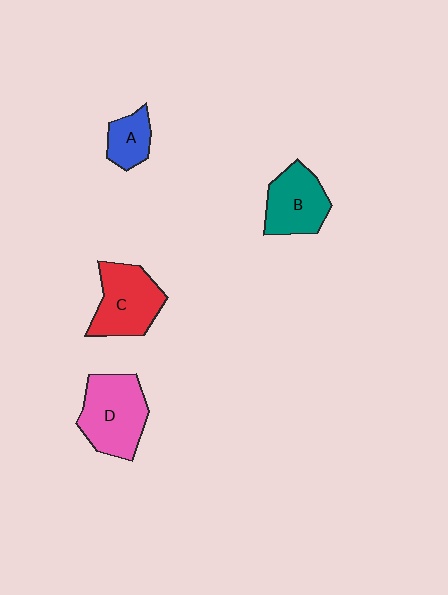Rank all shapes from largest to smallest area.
From largest to smallest: D (pink), C (red), B (teal), A (blue).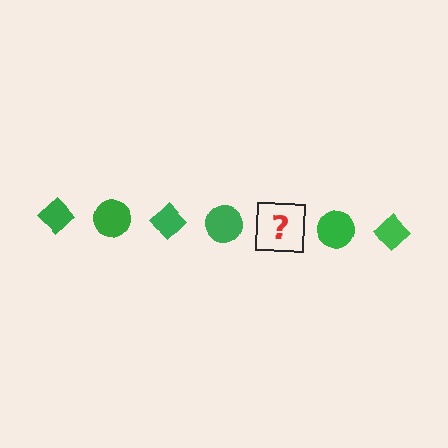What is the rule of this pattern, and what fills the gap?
The rule is that the pattern cycles through diamond, circle shapes in green. The gap should be filled with a green diamond.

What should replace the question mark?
The question mark should be replaced with a green diamond.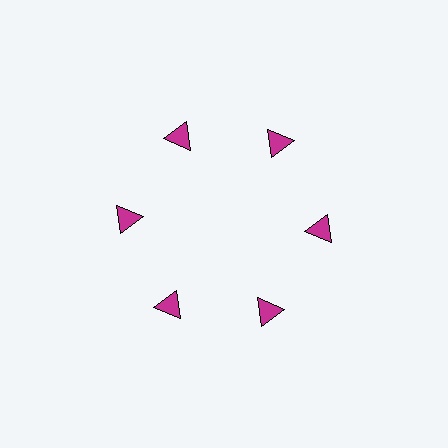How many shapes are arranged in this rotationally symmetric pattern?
There are 6 shapes, arranged in 6 groups of 1.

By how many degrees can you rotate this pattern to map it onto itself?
The pattern maps onto itself every 60 degrees of rotation.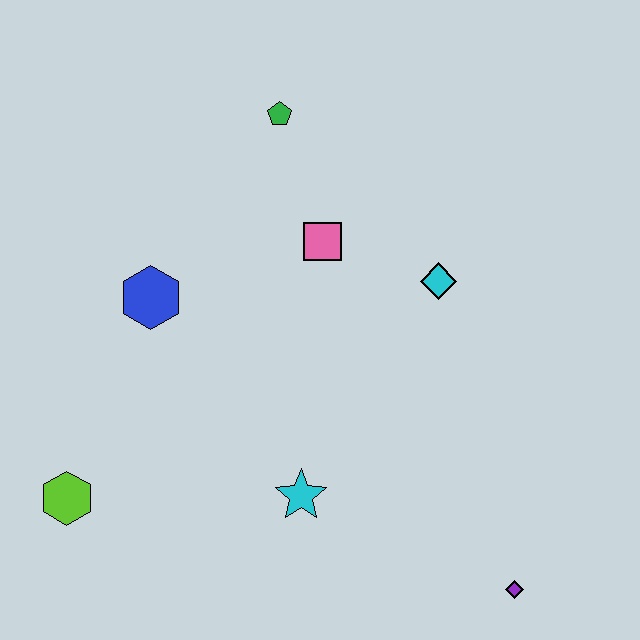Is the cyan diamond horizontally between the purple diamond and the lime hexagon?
Yes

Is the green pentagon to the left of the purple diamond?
Yes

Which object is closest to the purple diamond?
The cyan star is closest to the purple diamond.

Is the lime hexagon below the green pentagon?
Yes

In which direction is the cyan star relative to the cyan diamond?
The cyan star is below the cyan diamond.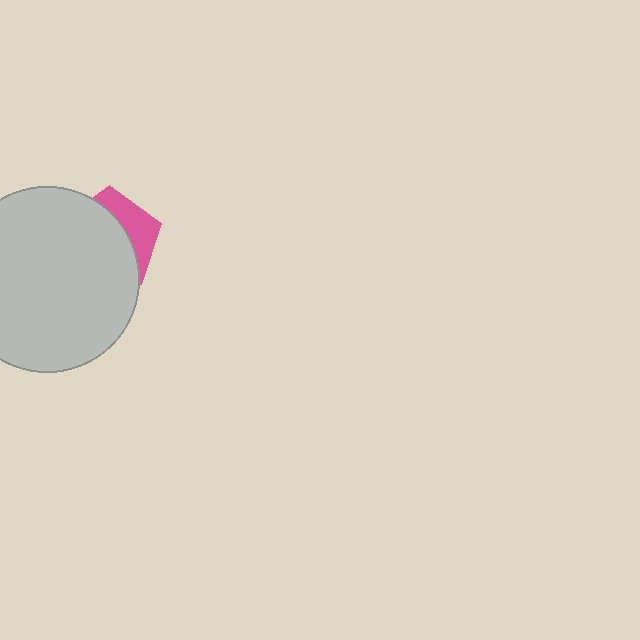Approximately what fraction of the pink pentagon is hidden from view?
Roughly 70% of the pink pentagon is hidden behind the light gray circle.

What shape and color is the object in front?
The object in front is a light gray circle.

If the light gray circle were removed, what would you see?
You would see the complete pink pentagon.